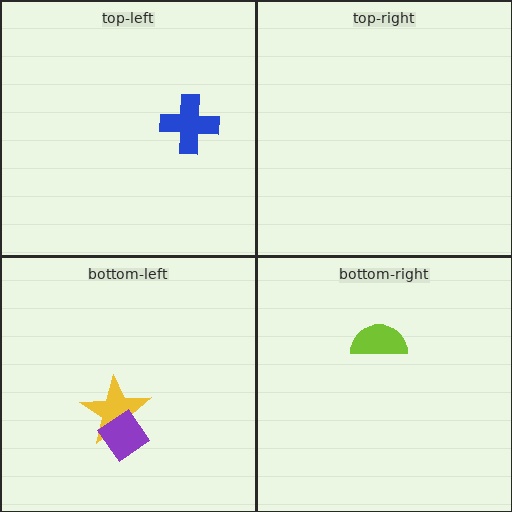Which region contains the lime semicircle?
The bottom-right region.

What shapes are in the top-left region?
The blue cross.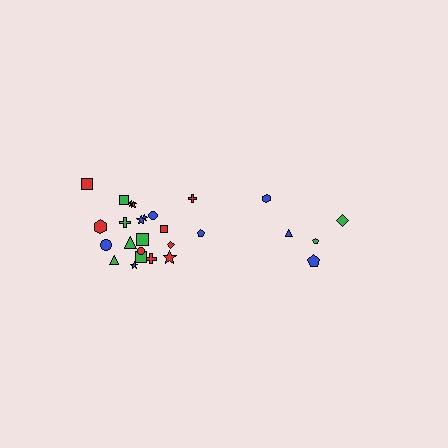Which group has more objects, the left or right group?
The left group.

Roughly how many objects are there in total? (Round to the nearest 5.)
Roughly 25 objects in total.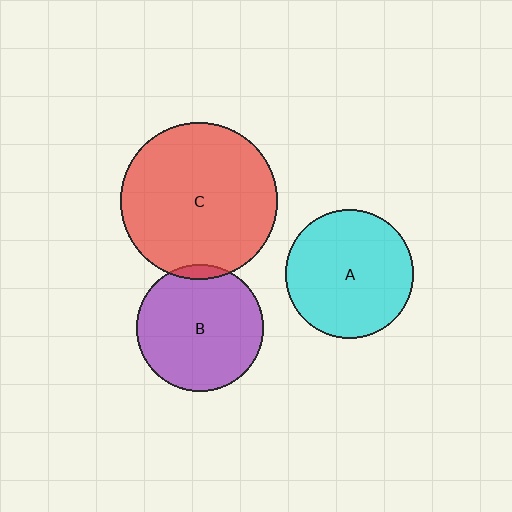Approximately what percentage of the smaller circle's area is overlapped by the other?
Approximately 5%.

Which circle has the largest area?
Circle C (red).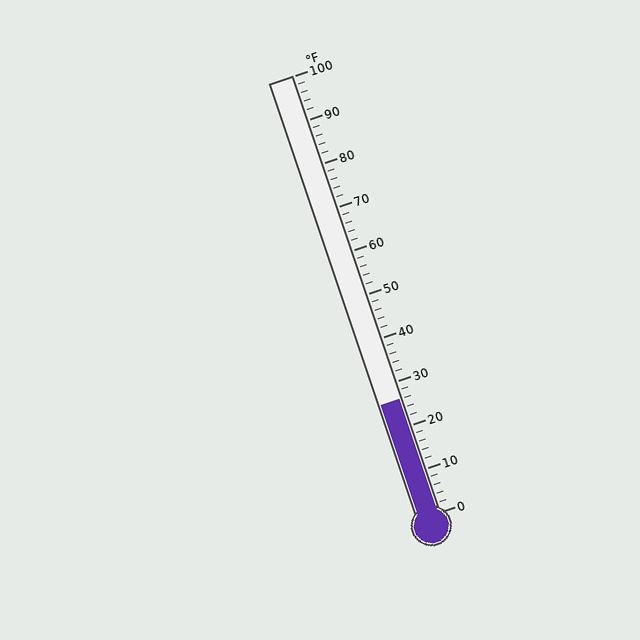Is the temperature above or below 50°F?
The temperature is below 50°F.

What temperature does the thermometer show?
The thermometer shows approximately 26°F.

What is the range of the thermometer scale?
The thermometer scale ranges from 0°F to 100°F.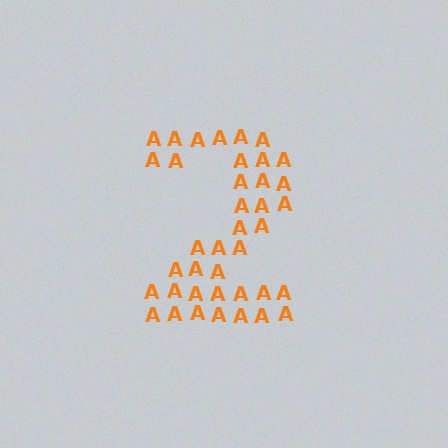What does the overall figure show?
The overall figure shows the digit 2.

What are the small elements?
The small elements are letter A's.